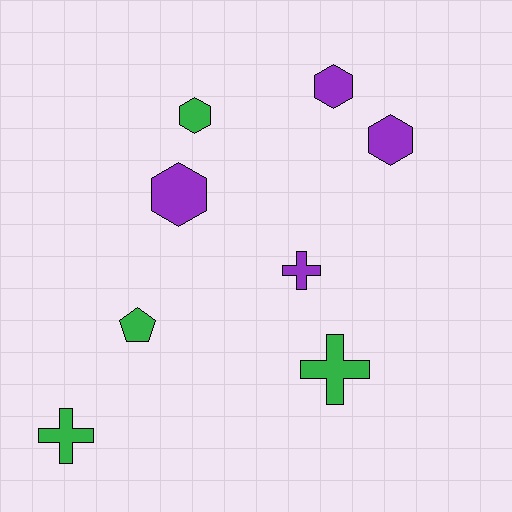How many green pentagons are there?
There is 1 green pentagon.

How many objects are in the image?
There are 8 objects.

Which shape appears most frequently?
Hexagon, with 4 objects.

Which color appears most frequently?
Green, with 4 objects.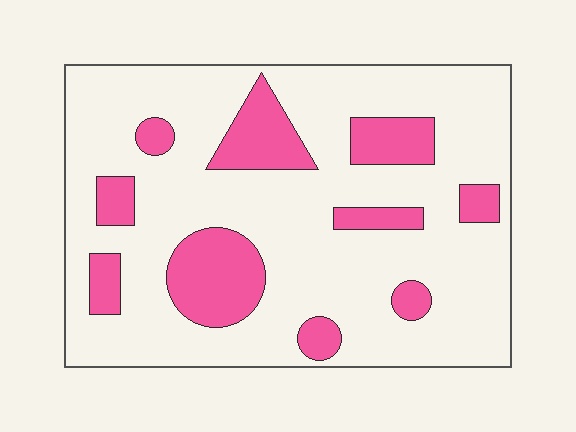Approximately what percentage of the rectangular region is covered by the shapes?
Approximately 20%.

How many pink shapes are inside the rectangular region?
10.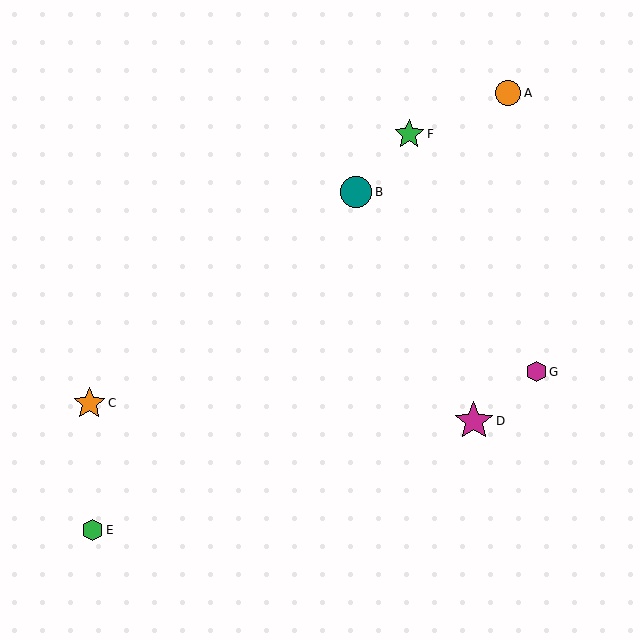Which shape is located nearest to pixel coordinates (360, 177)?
The teal circle (labeled B) at (356, 192) is nearest to that location.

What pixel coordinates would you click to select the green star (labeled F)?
Click at (409, 134) to select the green star F.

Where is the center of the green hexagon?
The center of the green hexagon is at (92, 530).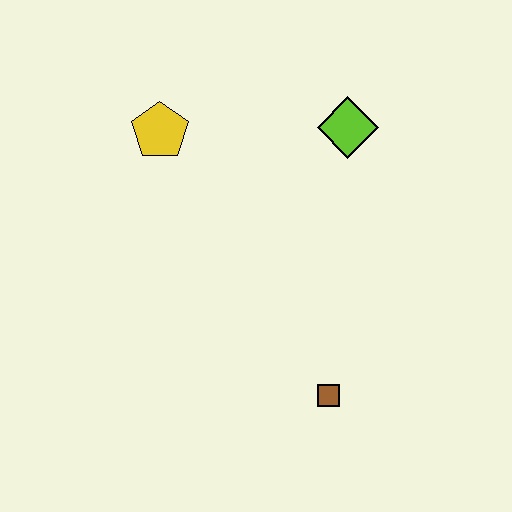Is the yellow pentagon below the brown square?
No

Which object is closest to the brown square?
The lime diamond is closest to the brown square.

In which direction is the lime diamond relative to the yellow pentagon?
The lime diamond is to the right of the yellow pentagon.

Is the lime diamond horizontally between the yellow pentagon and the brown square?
No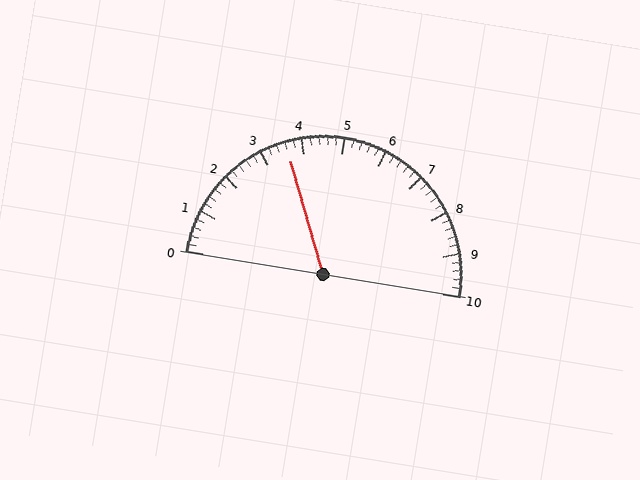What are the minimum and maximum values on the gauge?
The gauge ranges from 0 to 10.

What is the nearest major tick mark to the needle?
The nearest major tick mark is 4.